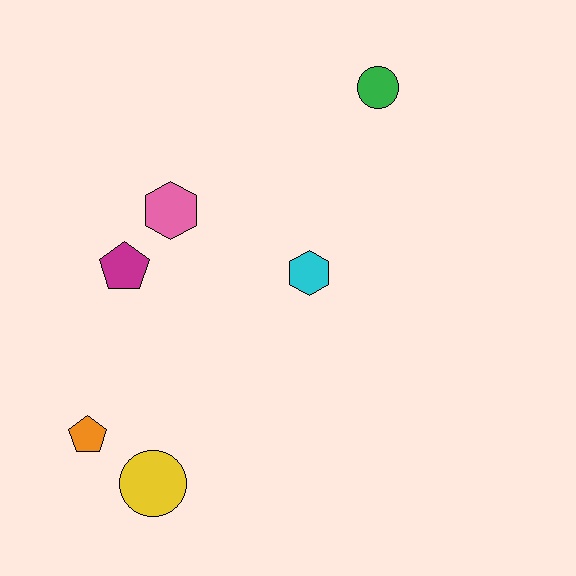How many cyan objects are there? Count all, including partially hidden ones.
There is 1 cyan object.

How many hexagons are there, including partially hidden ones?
There are 2 hexagons.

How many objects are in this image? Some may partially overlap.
There are 6 objects.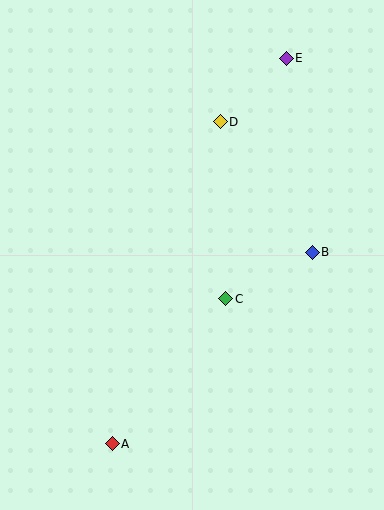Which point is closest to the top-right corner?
Point E is closest to the top-right corner.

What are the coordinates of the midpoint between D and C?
The midpoint between D and C is at (223, 210).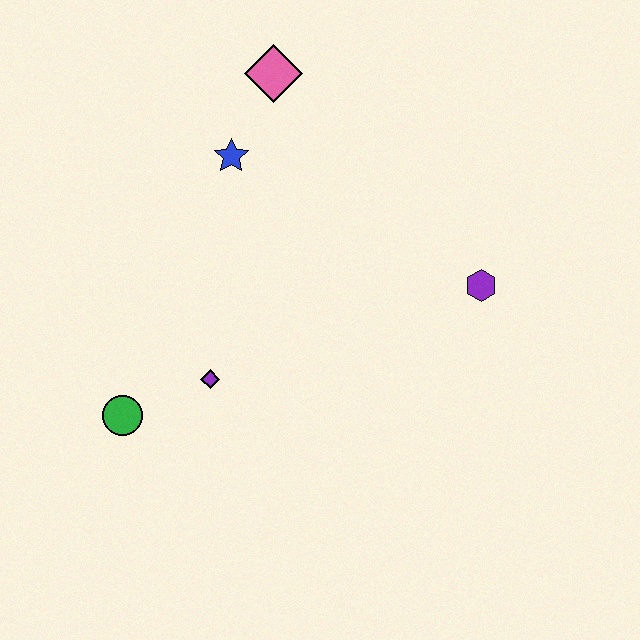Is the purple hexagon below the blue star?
Yes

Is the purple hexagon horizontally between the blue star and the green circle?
No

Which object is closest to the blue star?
The pink diamond is closest to the blue star.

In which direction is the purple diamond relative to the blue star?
The purple diamond is below the blue star.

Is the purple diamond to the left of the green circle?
No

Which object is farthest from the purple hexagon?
The green circle is farthest from the purple hexagon.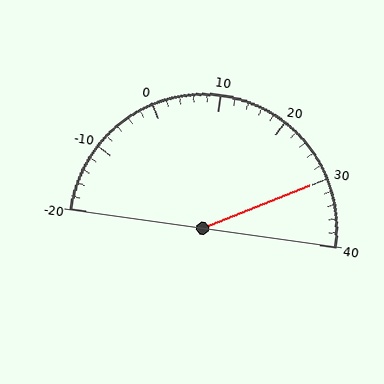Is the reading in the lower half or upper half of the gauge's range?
The reading is in the upper half of the range (-20 to 40).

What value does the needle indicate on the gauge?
The needle indicates approximately 30.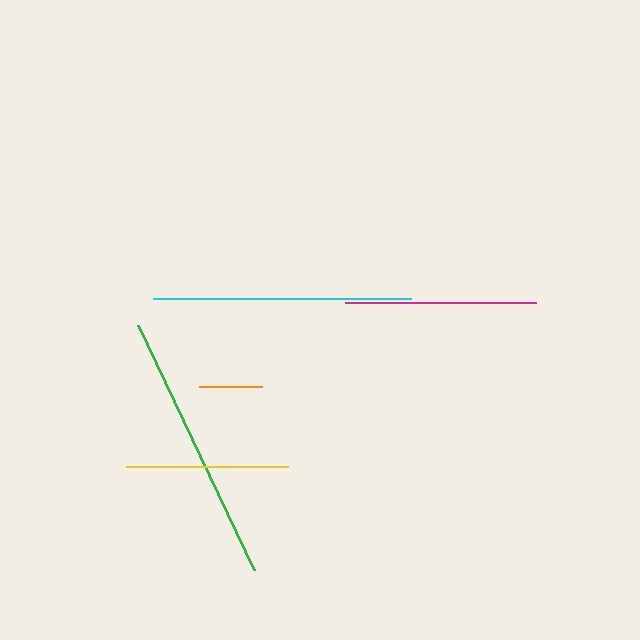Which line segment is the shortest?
The orange line is the shortest at approximately 62 pixels.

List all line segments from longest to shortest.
From longest to shortest: green, cyan, magenta, yellow, orange.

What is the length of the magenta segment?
The magenta segment is approximately 191 pixels long.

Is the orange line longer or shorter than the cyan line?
The cyan line is longer than the orange line.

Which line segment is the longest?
The green line is the longest at approximately 270 pixels.